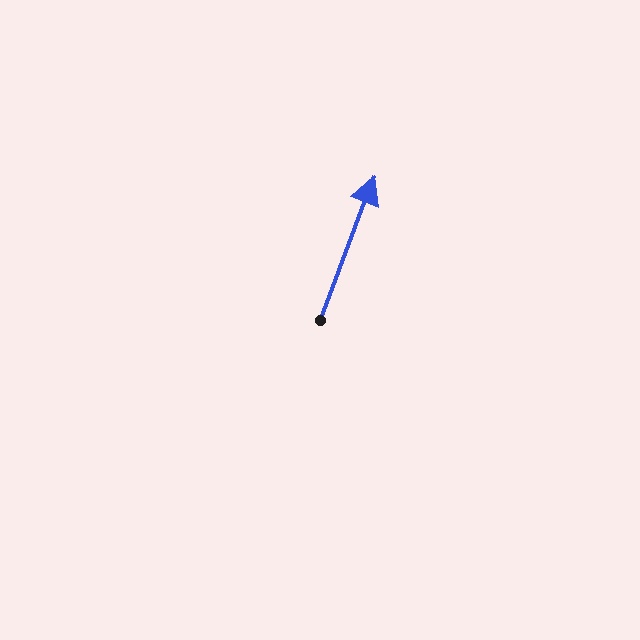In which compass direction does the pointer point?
North.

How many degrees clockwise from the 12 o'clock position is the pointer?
Approximately 21 degrees.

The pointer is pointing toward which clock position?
Roughly 1 o'clock.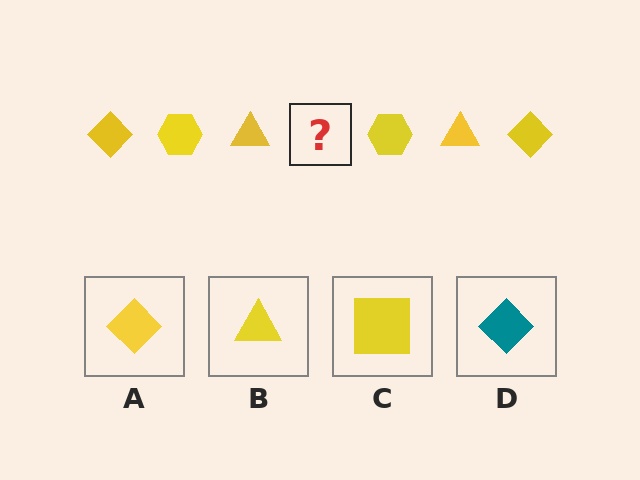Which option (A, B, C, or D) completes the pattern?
A.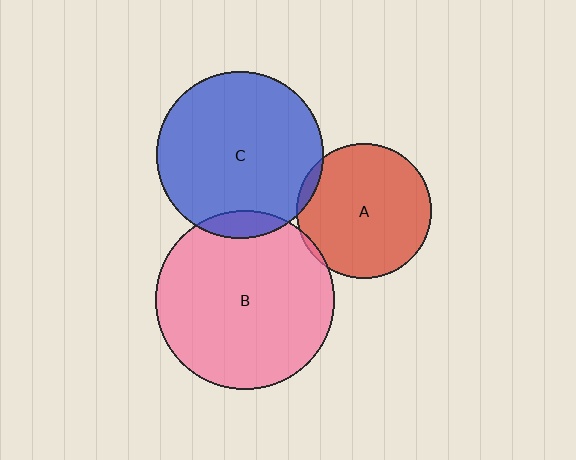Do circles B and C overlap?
Yes.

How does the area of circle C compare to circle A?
Approximately 1.5 times.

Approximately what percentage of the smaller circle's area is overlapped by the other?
Approximately 10%.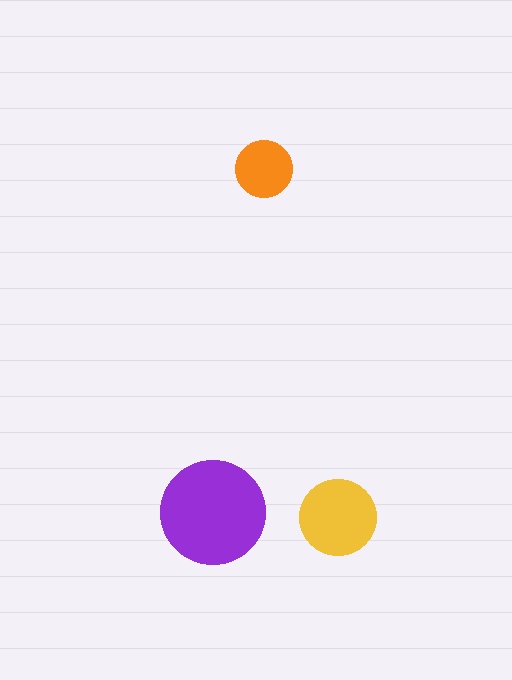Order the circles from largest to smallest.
the purple one, the yellow one, the orange one.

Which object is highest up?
The orange circle is topmost.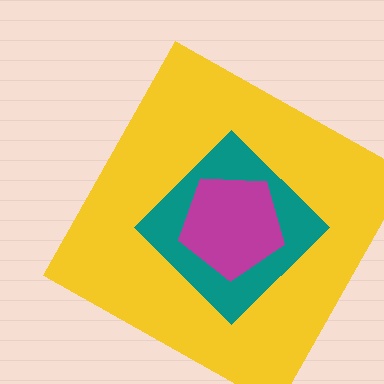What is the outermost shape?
The yellow square.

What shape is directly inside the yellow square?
The teal diamond.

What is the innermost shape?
The magenta pentagon.